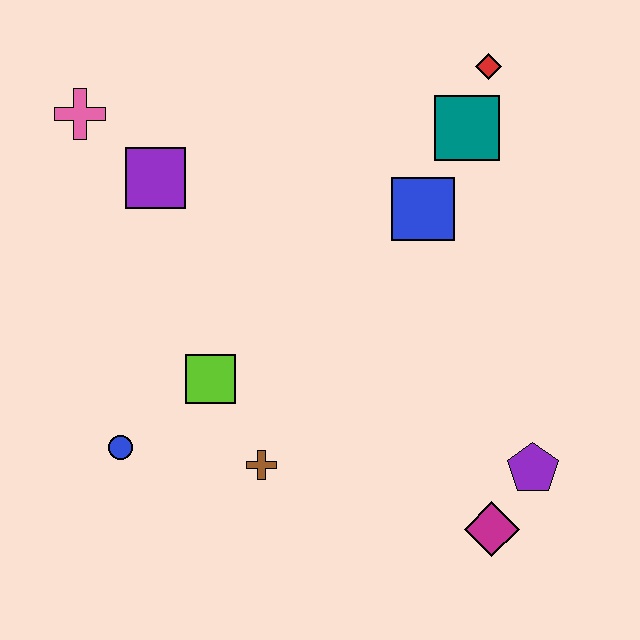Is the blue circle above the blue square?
No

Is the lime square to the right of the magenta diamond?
No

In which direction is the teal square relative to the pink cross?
The teal square is to the right of the pink cross.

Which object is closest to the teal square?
The red diamond is closest to the teal square.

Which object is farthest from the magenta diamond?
The pink cross is farthest from the magenta diamond.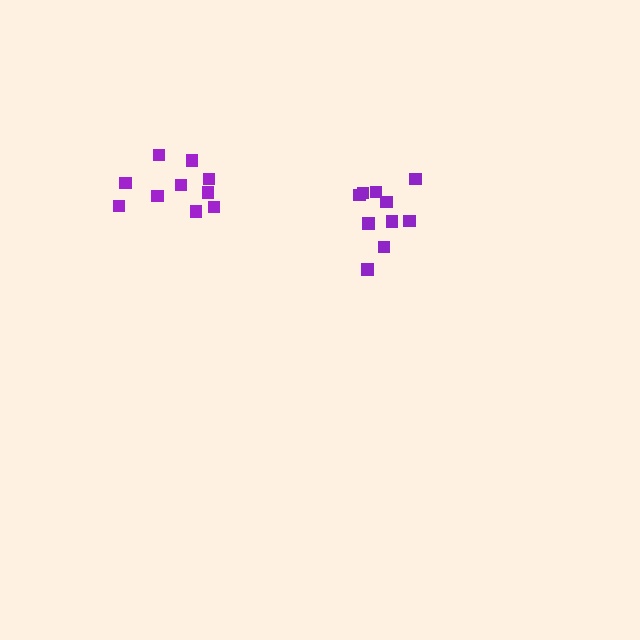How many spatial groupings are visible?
There are 2 spatial groupings.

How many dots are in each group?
Group 1: 10 dots, Group 2: 10 dots (20 total).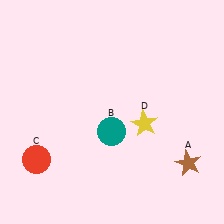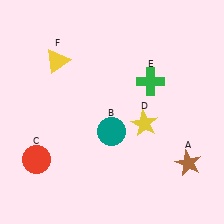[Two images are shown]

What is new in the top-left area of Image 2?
A yellow triangle (F) was added in the top-left area of Image 2.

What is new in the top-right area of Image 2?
A green cross (E) was added in the top-right area of Image 2.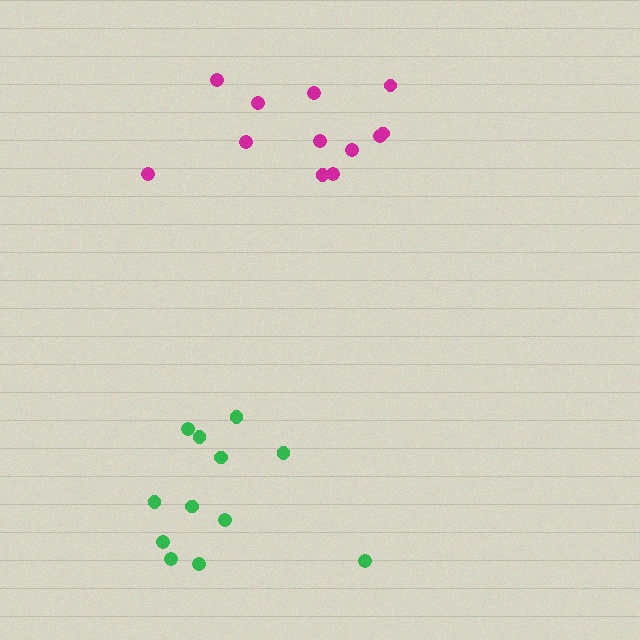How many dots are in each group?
Group 1: 12 dots, Group 2: 12 dots (24 total).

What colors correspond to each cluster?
The clusters are colored: magenta, green.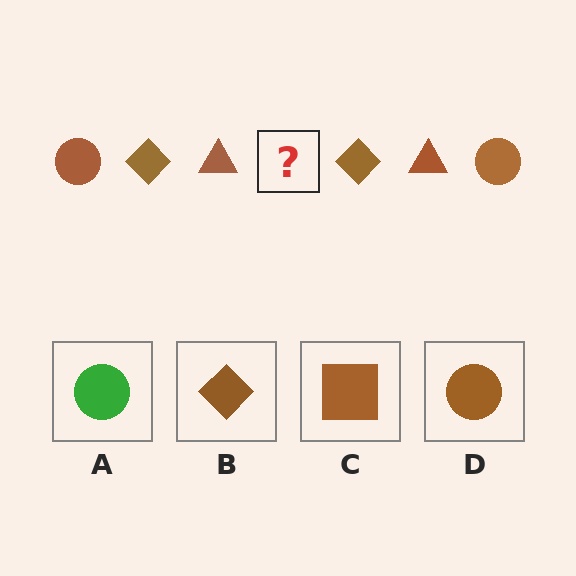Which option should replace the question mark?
Option D.